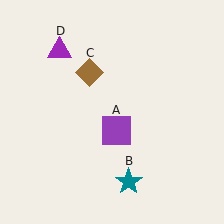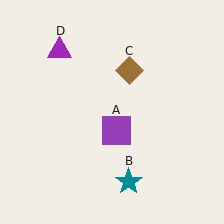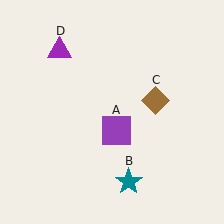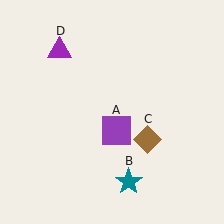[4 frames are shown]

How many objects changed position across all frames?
1 object changed position: brown diamond (object C).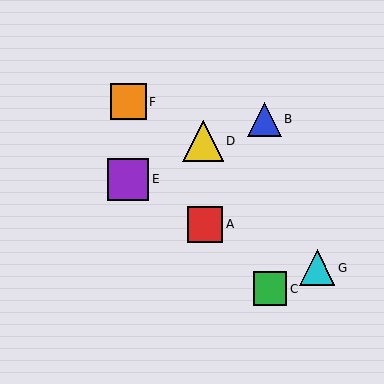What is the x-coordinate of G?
Object G is at x≈317.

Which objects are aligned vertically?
Objects E, F are aligned vertically.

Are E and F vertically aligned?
Yes, both are at x≈128.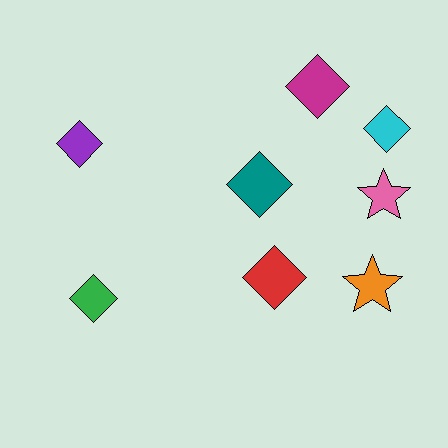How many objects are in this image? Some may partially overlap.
There are 8 objects.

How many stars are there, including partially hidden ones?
There are 2 stars.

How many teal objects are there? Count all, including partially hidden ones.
There is 1 teal object.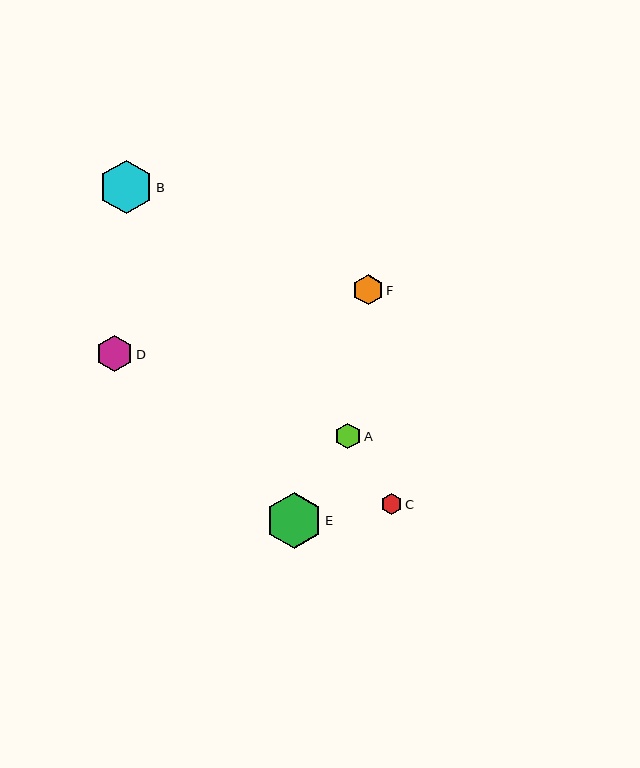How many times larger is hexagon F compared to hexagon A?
Hexagon F is approximately 1.2 times the size of hexagon A.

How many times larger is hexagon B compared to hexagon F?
Hexagon B is approximately 1.7 times the size of hexagon F.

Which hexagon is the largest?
Hexagon E is the largest with a size of approximately 56 pixels.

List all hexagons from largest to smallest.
From largest to smallest: E, B, D, F, A, C.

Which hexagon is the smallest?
Hexagon C is the smallest with a size of approximately 20 pixels.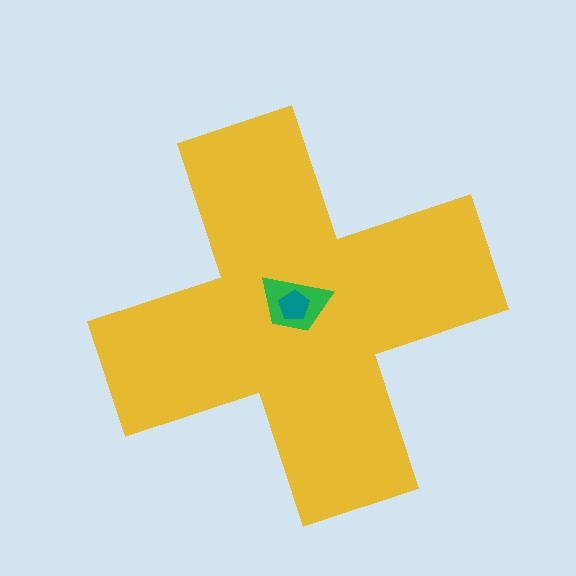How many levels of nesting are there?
3.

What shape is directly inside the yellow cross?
The green trapezoid.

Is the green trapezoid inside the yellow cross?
Yes.